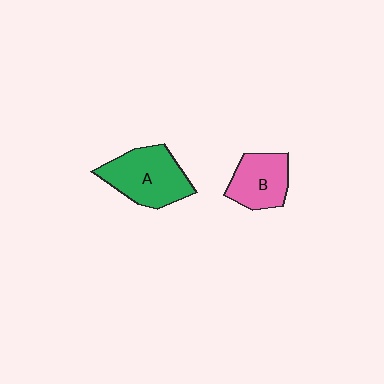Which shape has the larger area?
Shape A (green).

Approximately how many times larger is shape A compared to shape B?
Approximately 1.4 times.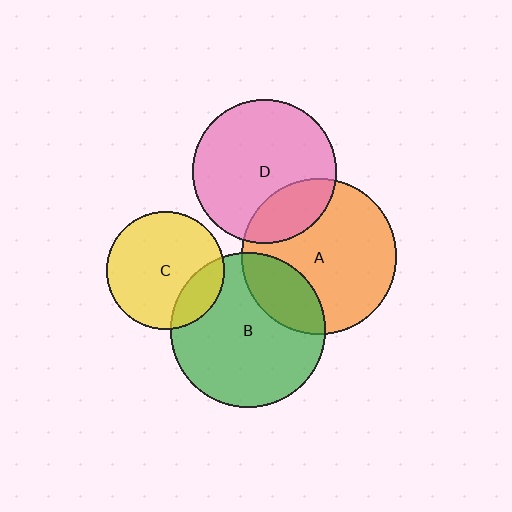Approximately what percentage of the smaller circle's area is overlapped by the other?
Approximately 20%.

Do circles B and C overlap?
Yes.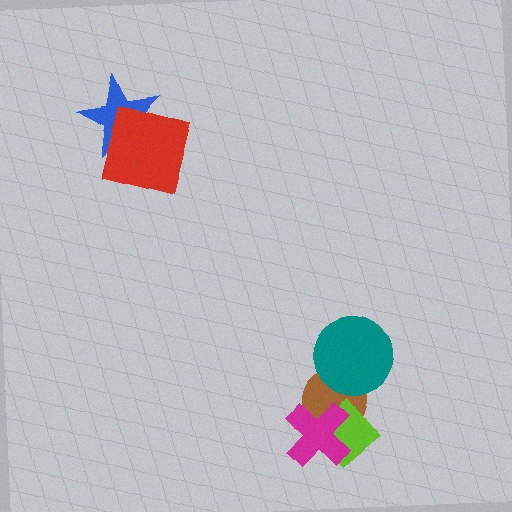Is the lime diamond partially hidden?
Yes, it is partially covered by another shape.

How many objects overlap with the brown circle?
3 objects overlap with the brown circle.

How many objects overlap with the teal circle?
1 object overlaps with the teal circle.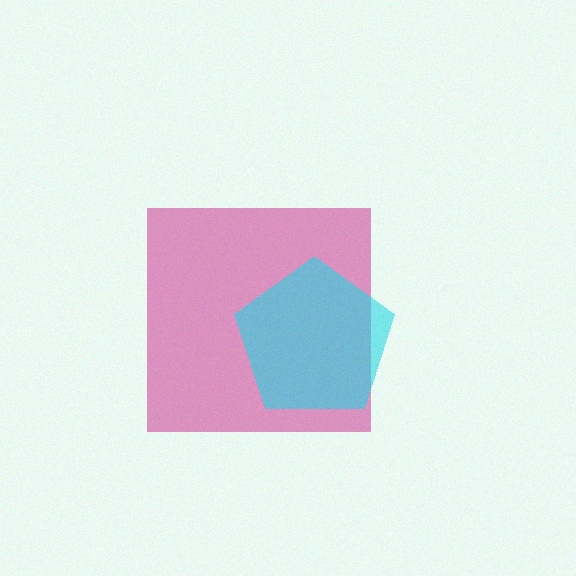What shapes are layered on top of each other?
The layered shapes are: a magenta square, a cyan pentagon.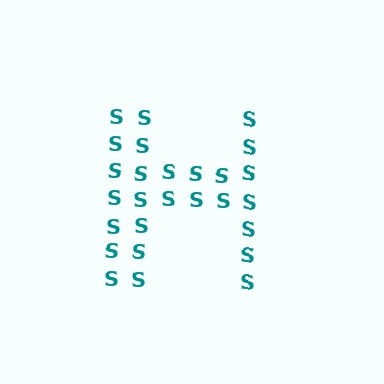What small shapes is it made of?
It is made of small letter S's.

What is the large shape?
The large shape is the letter H.